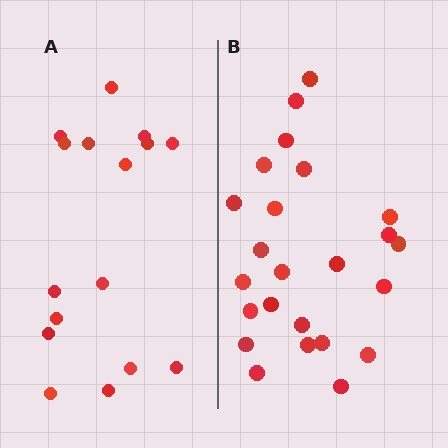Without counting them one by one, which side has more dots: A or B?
Region B (the right region) has more dots.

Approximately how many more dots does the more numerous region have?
Region B has roughly 8 or so more dots than region A.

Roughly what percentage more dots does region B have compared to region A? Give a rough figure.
About 50% more.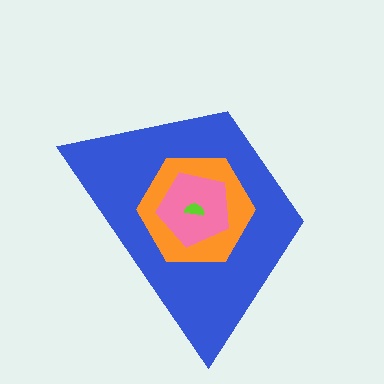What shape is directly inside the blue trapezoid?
The orange hexagon.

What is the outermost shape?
The blue trapezoid.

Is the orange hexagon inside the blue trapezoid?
Yes.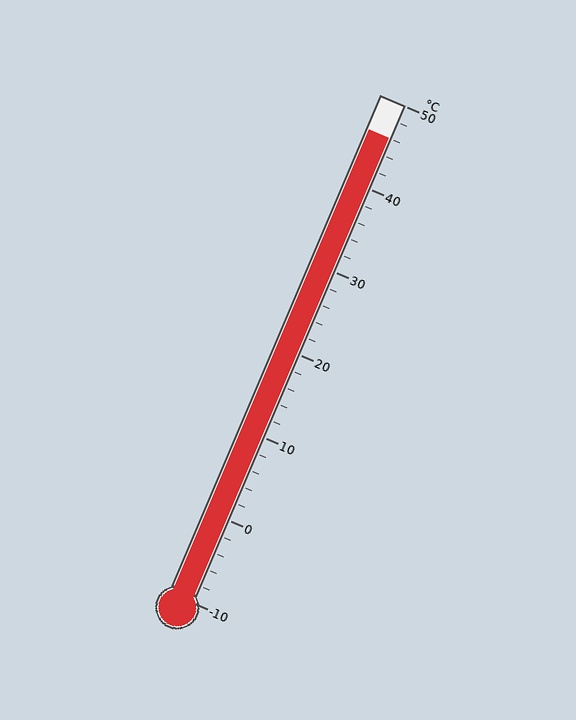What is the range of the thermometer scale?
The thermometer scale ranges from -10°C to 50°C.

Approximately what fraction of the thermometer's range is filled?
The thermometer is filled to approximately 95% of its range.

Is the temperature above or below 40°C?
The temperature is above 40°C.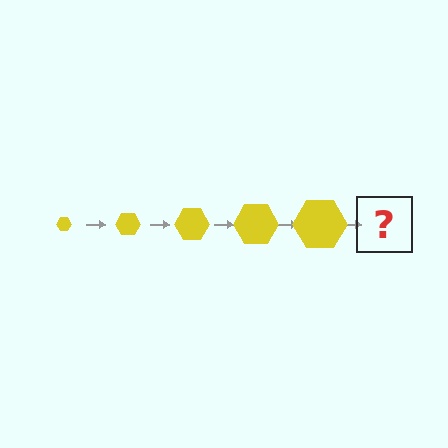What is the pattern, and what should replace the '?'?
The pattern is that the hexagon gets progressively larger each step. The '?' should be a yellow hexagon, larger than the previous one.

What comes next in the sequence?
The next element should be a yellow hexagon, larger than the previous one.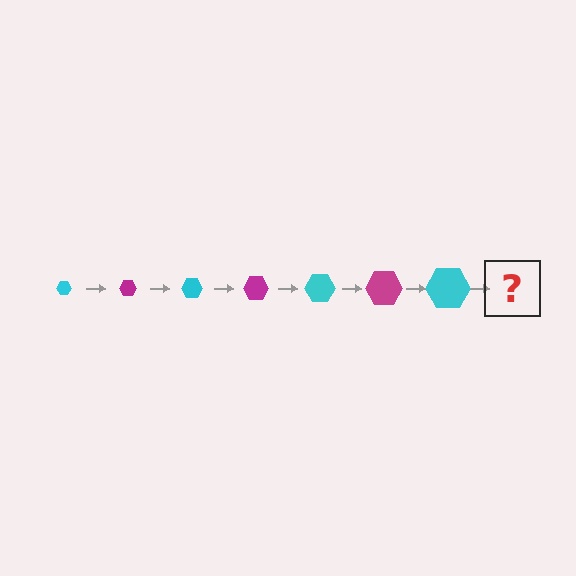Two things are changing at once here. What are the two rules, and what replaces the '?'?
The two rules are that the hexagon grows larger each step and the color cycles through cyan and magenta. The '?' should be a magenta hexagon, larger than the previous one.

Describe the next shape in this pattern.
It should be a magenta hexagon, larger than the previous one.